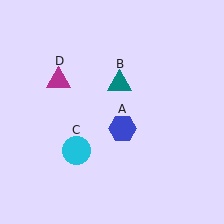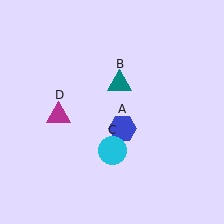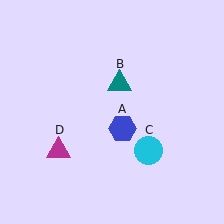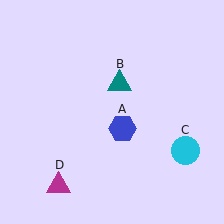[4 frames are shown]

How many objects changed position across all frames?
2 objects changed position: cyan circle (object C), magenta triangle (object D).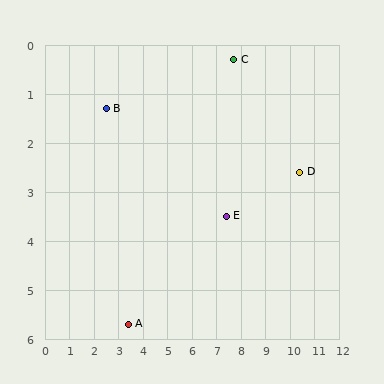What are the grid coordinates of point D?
Point D is at approximately (10.4, 2.6).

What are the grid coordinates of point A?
Point A is at approximately (3.4, 5.7).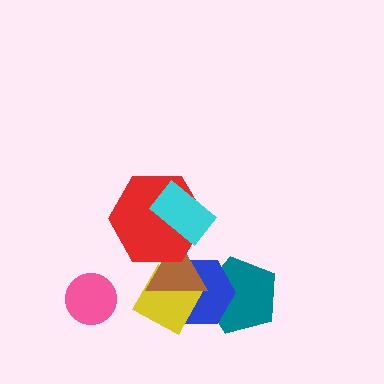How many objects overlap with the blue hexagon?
3 objects overlap with the blue hexagon.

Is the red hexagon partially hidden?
Yes, it is partially covered by another shape.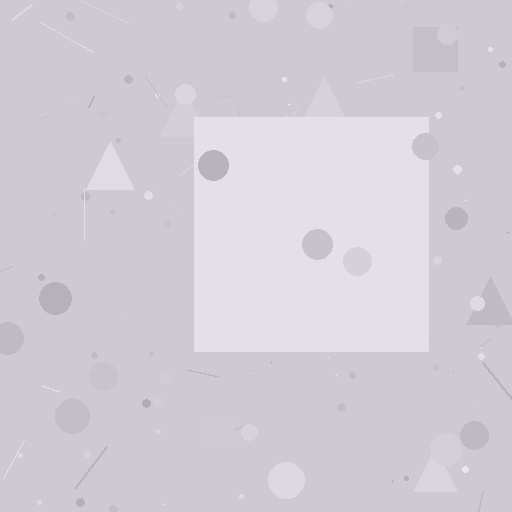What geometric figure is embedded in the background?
A square is embedded in the background.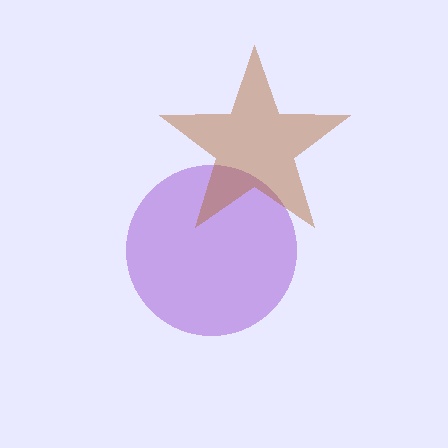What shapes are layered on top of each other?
The layered shapes are: a purple circle, a brown star.